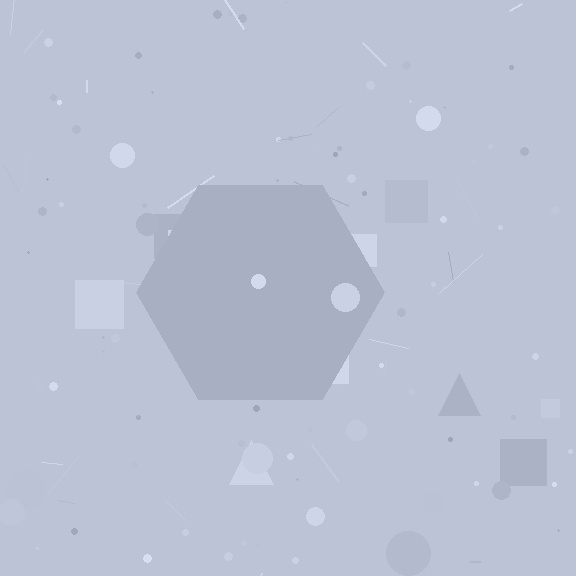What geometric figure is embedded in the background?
A hexagon is embedded in the background.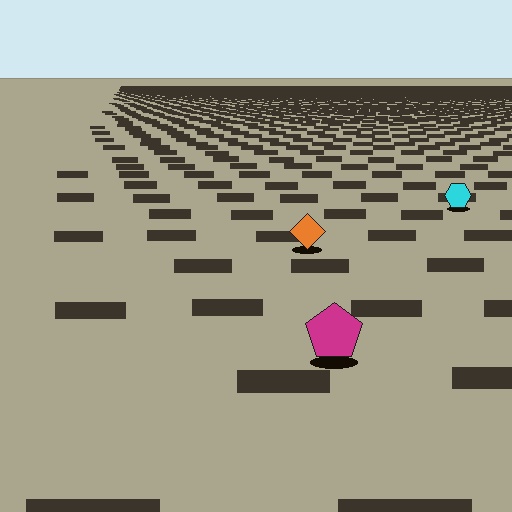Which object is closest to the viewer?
The magenta pentagon is closest. The texture marks near it are larger and more spread out.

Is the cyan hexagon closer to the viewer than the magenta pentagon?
No. The magenta pentagon is closer — you can tell from the texture gradient: the ground texture is coarser near it.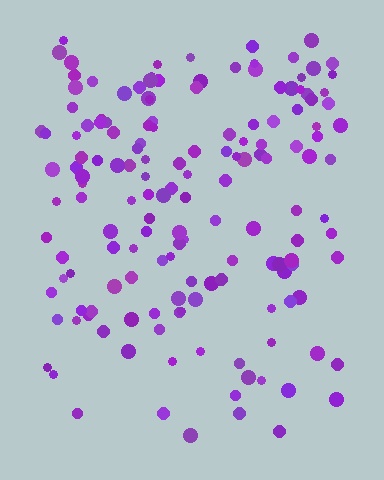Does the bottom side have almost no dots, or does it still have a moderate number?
Still a moderate number, just noticeably fewer than the top.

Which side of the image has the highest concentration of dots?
The top.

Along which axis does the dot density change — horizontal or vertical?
Vertical.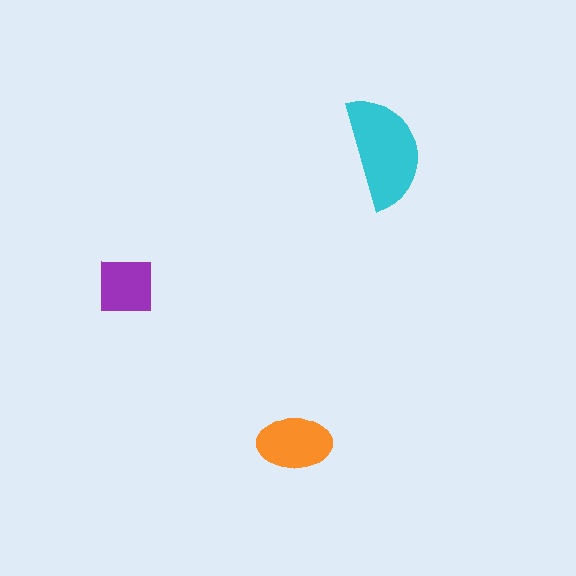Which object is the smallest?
The purple square.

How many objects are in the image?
There are 3 objects in the image.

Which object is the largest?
The cyan semicircle.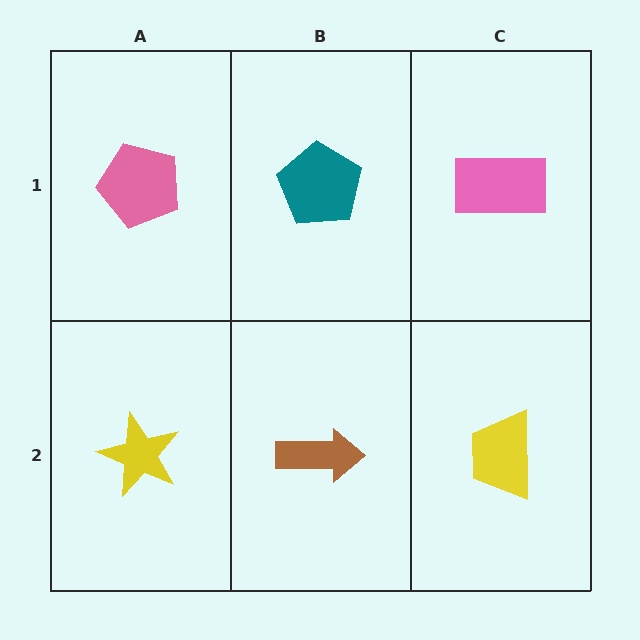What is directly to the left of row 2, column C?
A brown arrow.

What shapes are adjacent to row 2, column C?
A pink rectangle (row 1, column C), a brown arrow (row 2, column B).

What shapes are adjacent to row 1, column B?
A brown arrow (row 2, column B), a pink pentagon (row 1, column A), a pink rectangle (row 1, column C).